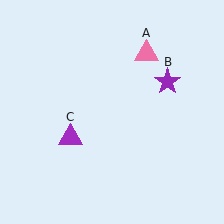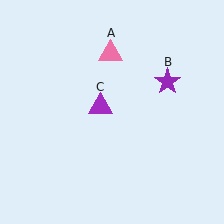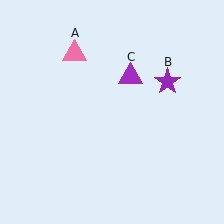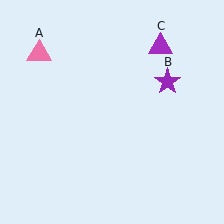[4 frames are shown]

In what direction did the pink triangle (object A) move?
The pink triangle (object A) moved left.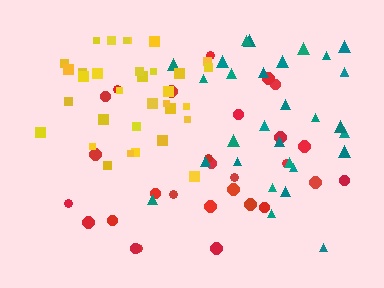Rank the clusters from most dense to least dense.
yellow, teal, red.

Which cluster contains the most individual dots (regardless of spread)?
Yellow (33).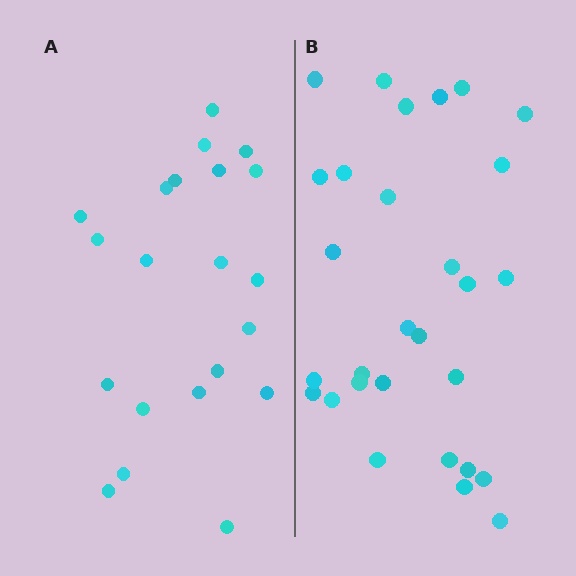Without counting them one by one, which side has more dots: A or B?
Region B (the right region) has more dots.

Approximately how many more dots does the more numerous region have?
Region B has roughly 8 or so more dots than region A.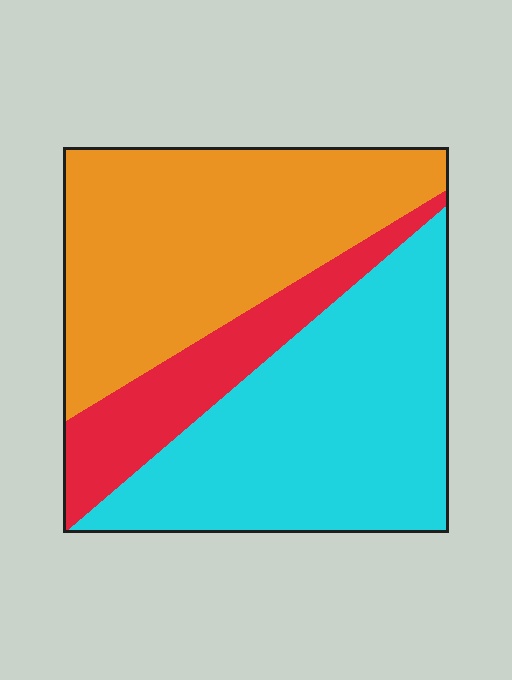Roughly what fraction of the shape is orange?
Orange takes up about two fifths (2/5) of the shape.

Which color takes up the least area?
Red, at roughly 15%.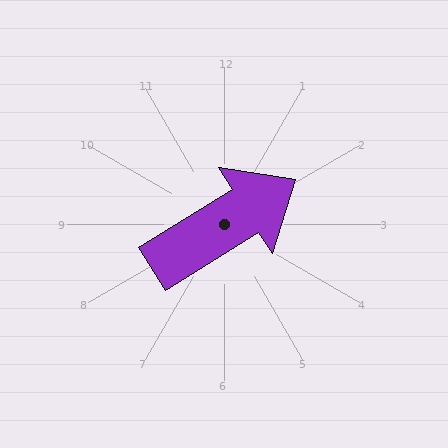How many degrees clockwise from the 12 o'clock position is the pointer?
Approximately 58 degrees.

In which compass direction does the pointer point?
Northeast.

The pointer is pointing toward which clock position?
Roughly 2 o'clock.